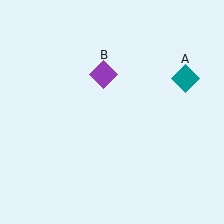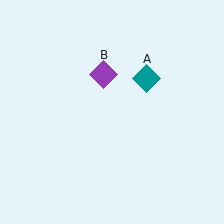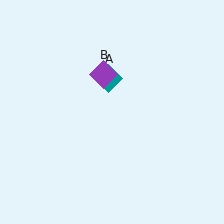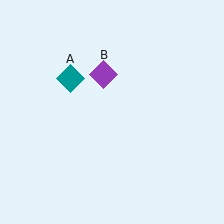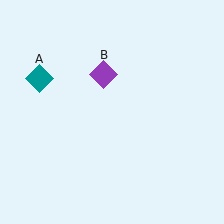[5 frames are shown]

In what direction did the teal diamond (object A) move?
The teal diamond (object A) moved left.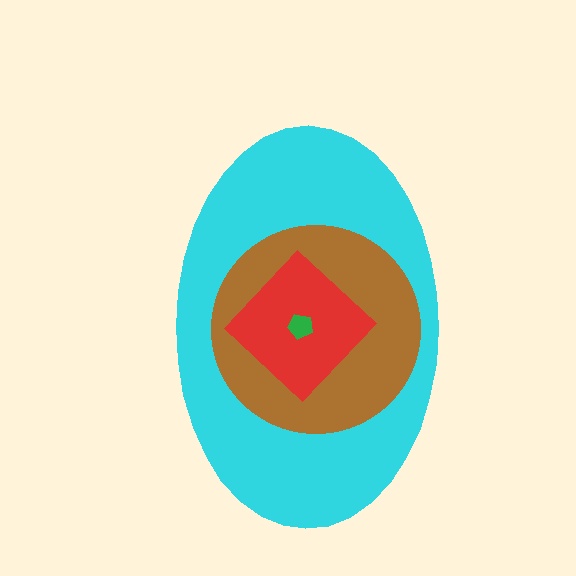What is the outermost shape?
The cyan ellipse.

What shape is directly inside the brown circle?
The red diamond.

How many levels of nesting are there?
4.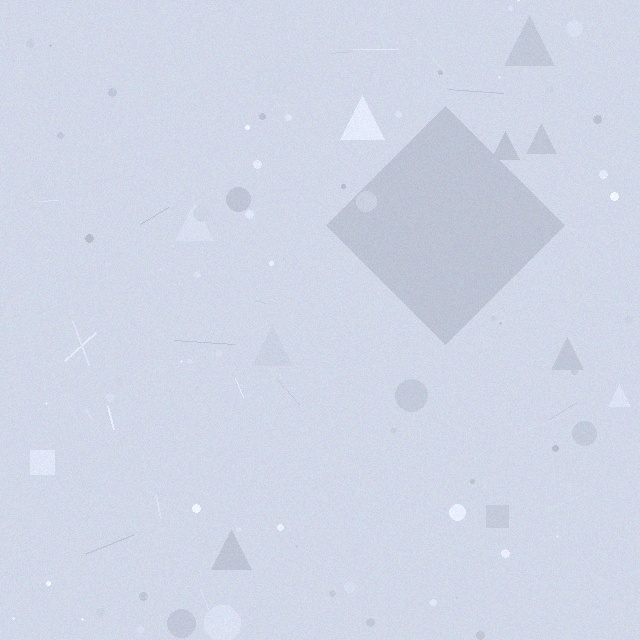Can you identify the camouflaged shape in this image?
The camouflaged shape is a diamond.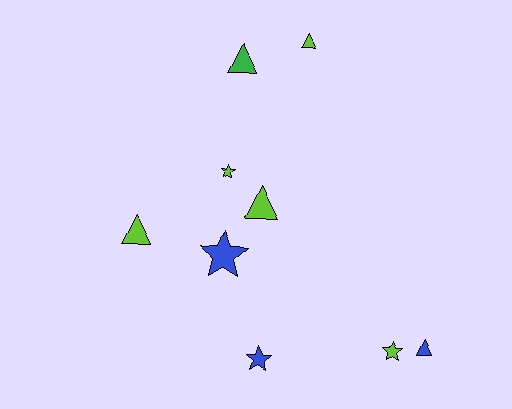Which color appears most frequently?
Lime, with 5 objects.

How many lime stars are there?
There are 2 lime stars.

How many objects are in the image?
There are 9 objects.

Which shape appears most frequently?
Triangle, with 5 objects.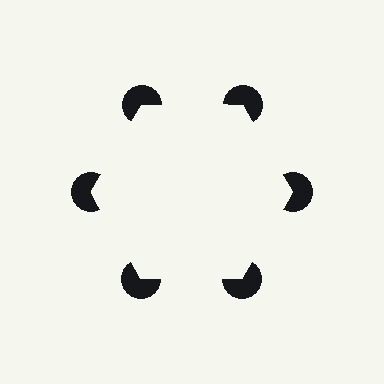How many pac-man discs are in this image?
There are 6 — one at each vertex of the illusory hexagon.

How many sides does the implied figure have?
6 sides.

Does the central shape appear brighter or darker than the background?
It typically appears slightly brighter than the background, even though no actual brightness change is drawn.